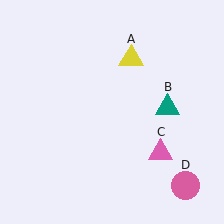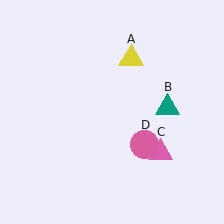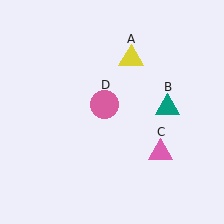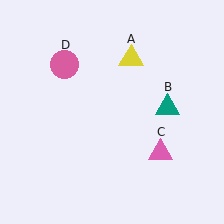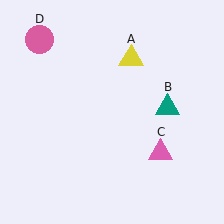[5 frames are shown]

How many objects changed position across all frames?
1 object changed position: pink circle (object D).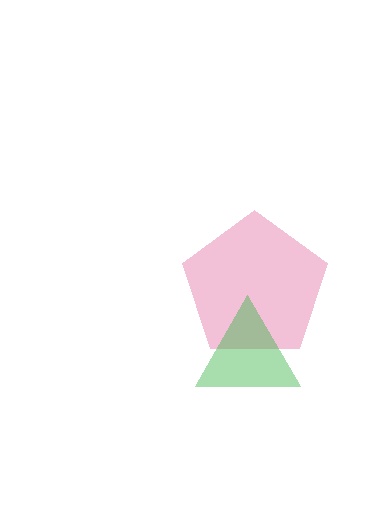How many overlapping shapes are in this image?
There are 2 overlapping shapes in the image.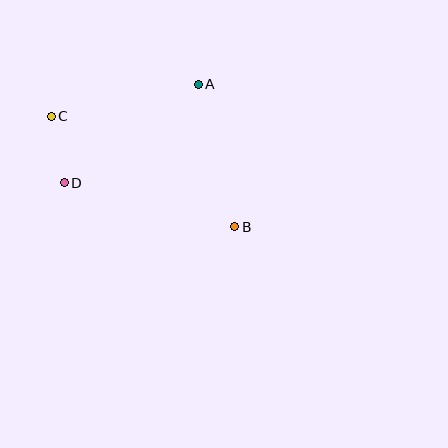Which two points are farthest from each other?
Points B and C are farthest from each other.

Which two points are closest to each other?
Points C and D are closest to each other.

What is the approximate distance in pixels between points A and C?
The distance between A and C is approximately 151 pixels.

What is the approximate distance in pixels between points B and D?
The distance between B and D is approximately 176 pixels.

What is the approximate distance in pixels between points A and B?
The distance between A and B is approximately 147 pixels.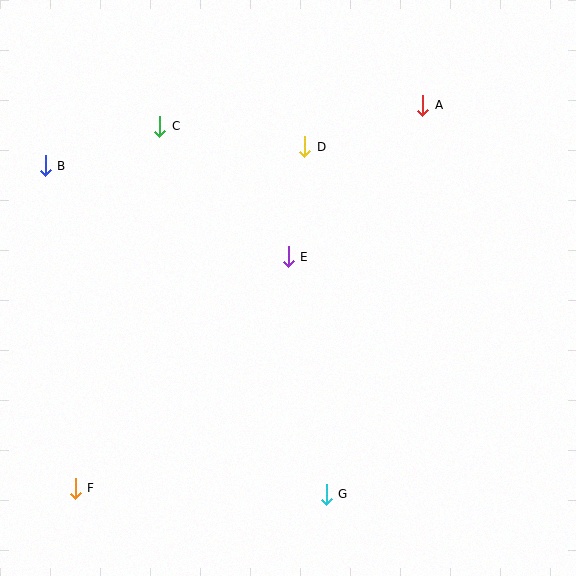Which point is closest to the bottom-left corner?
Point F is closest to the bottom-left corner.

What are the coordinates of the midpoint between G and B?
The midpoint between G and B is at (186, 330).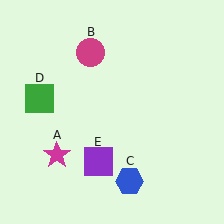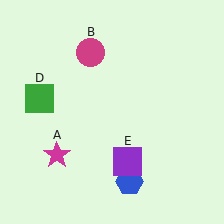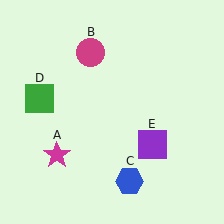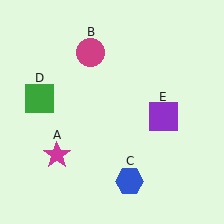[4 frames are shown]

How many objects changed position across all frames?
1 object changed position: purple square (object E).